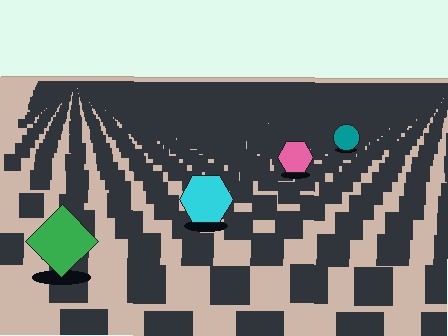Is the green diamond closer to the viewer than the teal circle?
Yes. The green diamond is closer — you can tell from the texture gradient: the ground texture is coarser near it.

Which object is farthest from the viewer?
The teal circle is farthest from the viewer. It appears smaller and the ground texture around it is denser.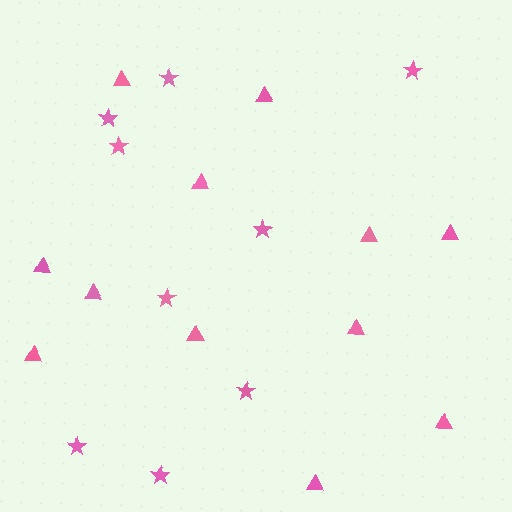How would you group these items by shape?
There are 2 groups: one group of stars (9) and one group of triangles (12).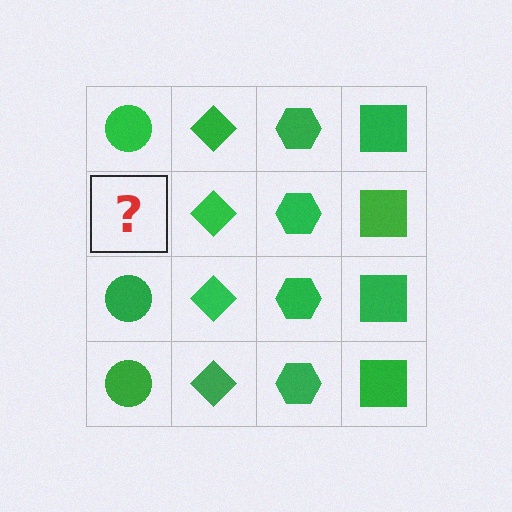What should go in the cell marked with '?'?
The missing cell should contain a green circle.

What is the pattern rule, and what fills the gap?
The rule is that each column has a consistent shape. The gap should be filled with a green circle.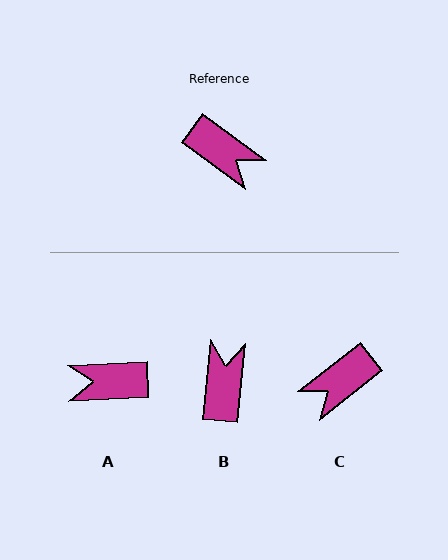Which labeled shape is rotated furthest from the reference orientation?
A, about 141 degrees away.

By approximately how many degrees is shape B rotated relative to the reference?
Approximately 120 degrees counter-clockwise.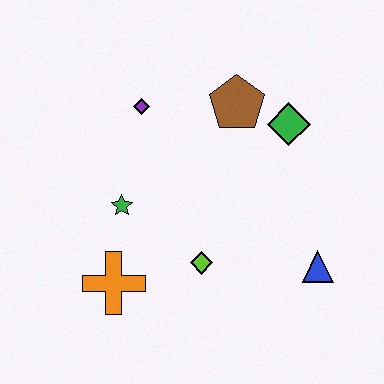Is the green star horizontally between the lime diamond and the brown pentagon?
No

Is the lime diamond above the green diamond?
No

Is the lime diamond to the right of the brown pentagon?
No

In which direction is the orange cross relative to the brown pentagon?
The orange cross is below the brown pentagon.